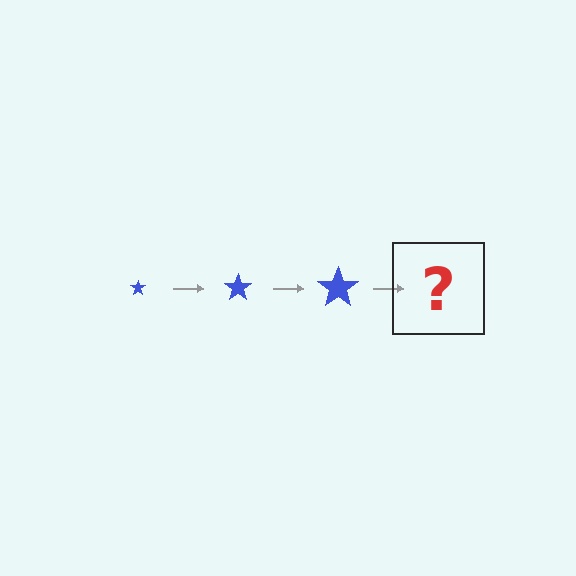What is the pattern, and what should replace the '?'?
The pattern is that the star gets progressively larger each step. The '?' should be a blue star, larger than the previous one.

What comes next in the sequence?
The next element should be a blue star, larger than the previous one.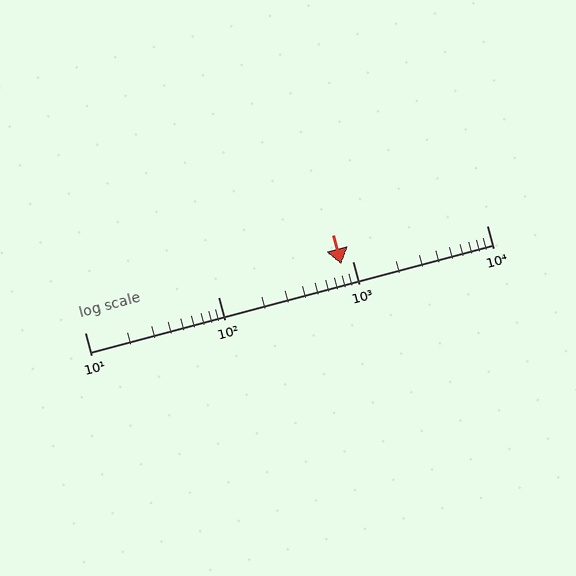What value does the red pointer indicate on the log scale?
The pointer indicates approximately 820.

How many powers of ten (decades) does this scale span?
The scale spans 3 decades, from 10 to 10000.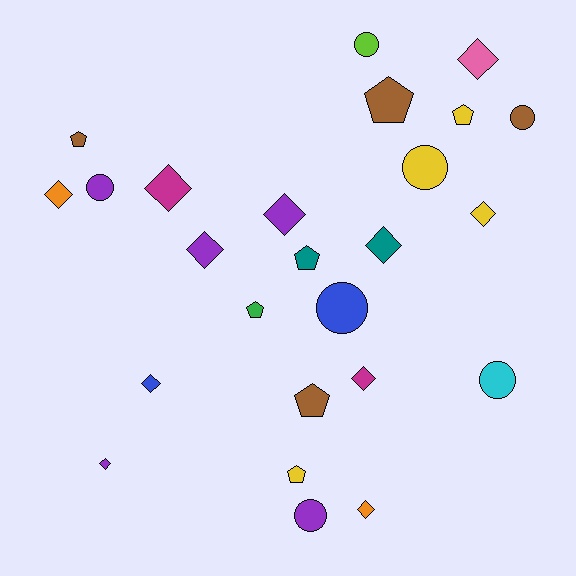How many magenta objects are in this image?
There are 2 magenta objects.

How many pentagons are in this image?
There are 7 pentagons.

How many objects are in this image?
There are 25 objects.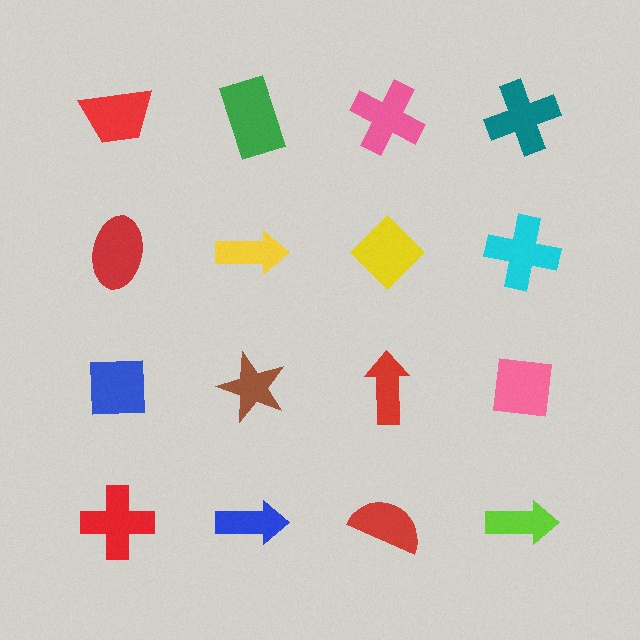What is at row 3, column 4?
A pink square.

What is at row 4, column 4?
A lime arrow.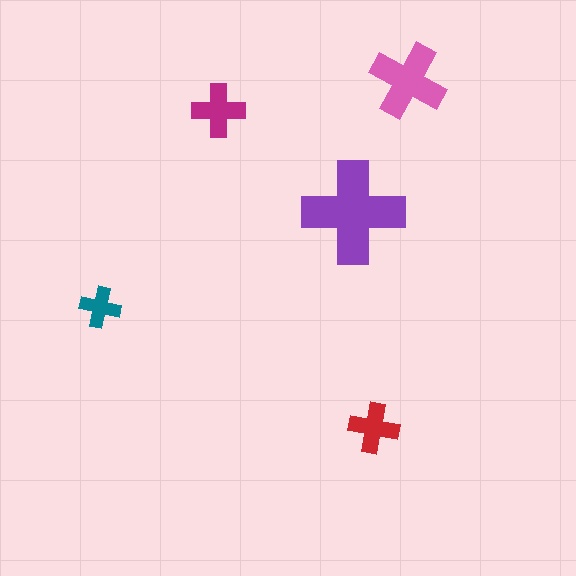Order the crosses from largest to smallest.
the purple one, the pink one, the magenta one, the red one, the teal one.